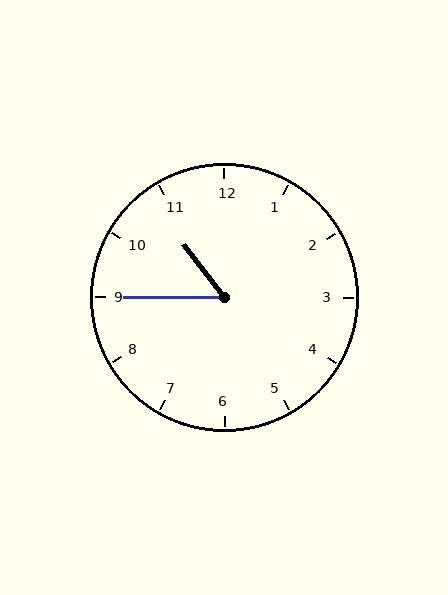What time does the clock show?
10:45.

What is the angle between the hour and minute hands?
Approximately 52 degrees.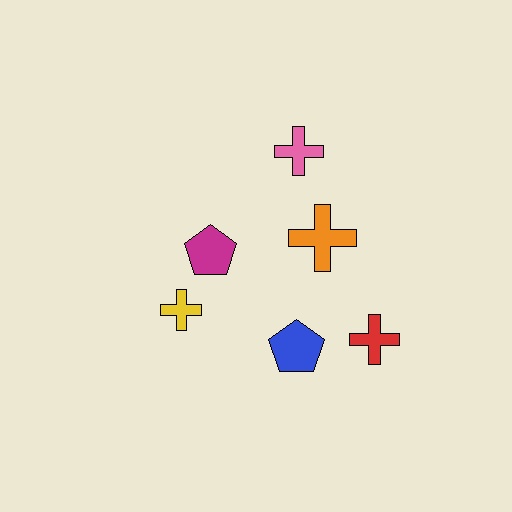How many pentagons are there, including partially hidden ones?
There are 2 pentagons.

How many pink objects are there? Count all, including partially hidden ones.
There is 1 pink object.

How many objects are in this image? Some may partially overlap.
There are 6 objects.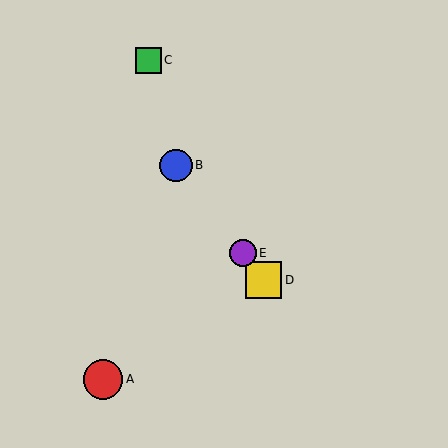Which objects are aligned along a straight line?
Objects B, D, E are aligned along a straight line.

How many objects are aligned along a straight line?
3 objects (B, D, E) are aligned along a straight line.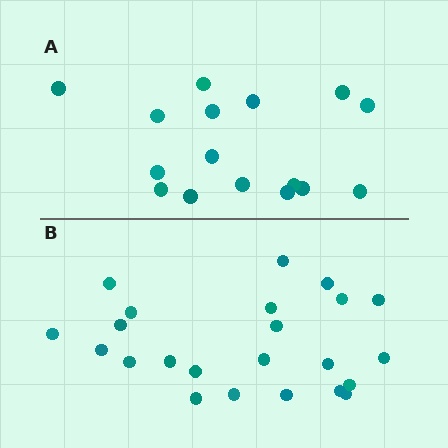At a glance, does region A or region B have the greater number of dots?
Region B (the bottom region) has more dots.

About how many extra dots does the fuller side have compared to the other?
Region B has roughly 8 or so more dots than region A.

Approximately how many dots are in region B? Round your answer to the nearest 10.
About 20 dots. (The exact count is 23, which rounds to 20.)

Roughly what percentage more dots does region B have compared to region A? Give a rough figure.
About 45% more.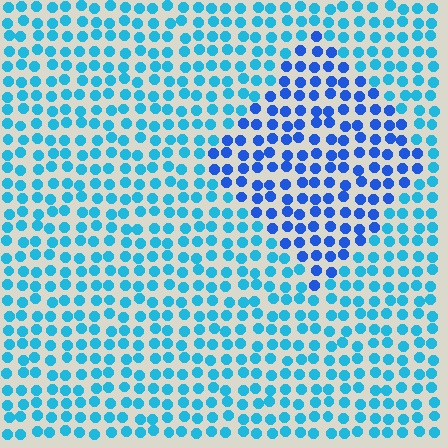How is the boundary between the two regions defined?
The boundary is defined purely by a slight shift in hue (about 31 degrees). Spacing, size, and orientation are identical on both sides.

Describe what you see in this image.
The image is filled with small cyan elements in a uniform arrangement. A diamond-shaped region is visible where the elements are tinted to a slightly different hue, forming a subtle color boundary.